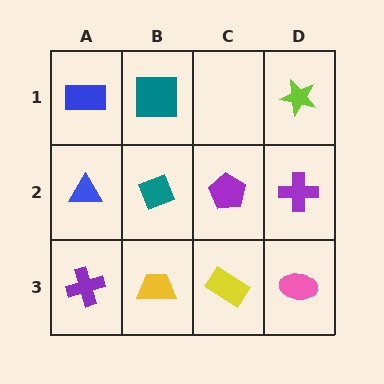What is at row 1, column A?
A blue rectangle.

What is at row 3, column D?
A pink ellipse.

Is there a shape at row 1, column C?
No, that cell is empty.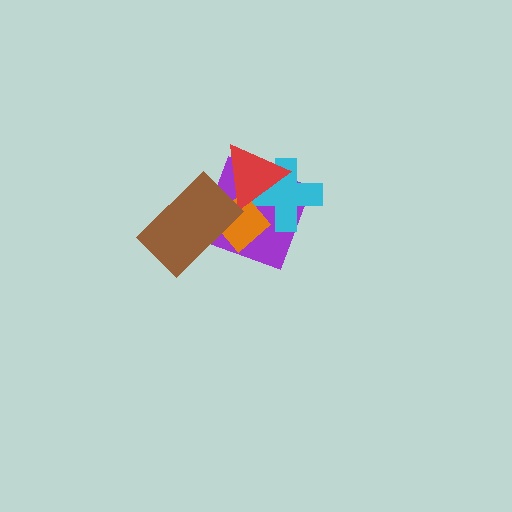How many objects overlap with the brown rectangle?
2 objects overlap with the brown rectangle.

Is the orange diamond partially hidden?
Yes, it is partially covered by another shape.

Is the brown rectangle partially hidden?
No, no other shape covers it.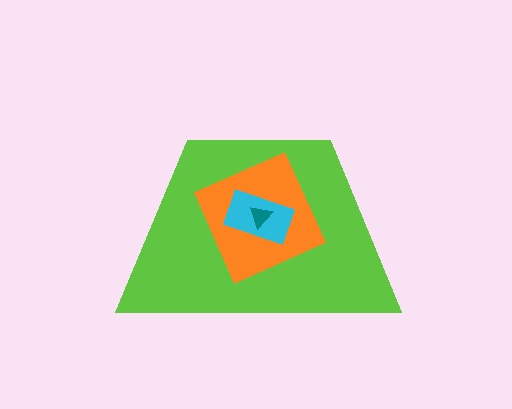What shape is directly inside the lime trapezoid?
The orange square.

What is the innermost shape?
The teal triangle.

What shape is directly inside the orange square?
The cyan rectangle.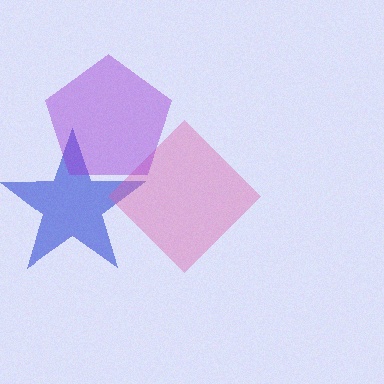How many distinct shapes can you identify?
There are 3 distinct shapes: a blue star, a pink diamond, a purple pentagon.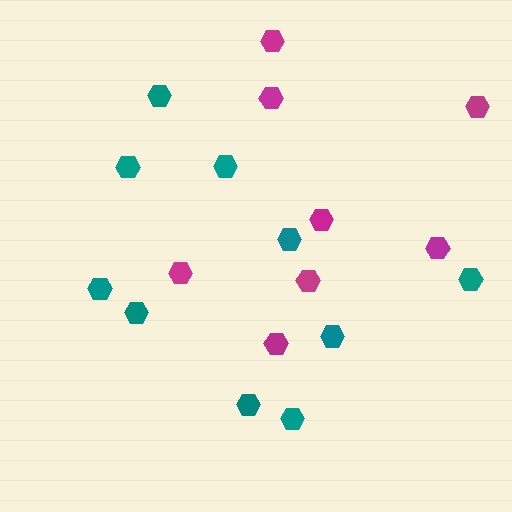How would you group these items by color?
There are 2 groups: one group of teal hexagons (10) and one group of magenta hexagons (8).